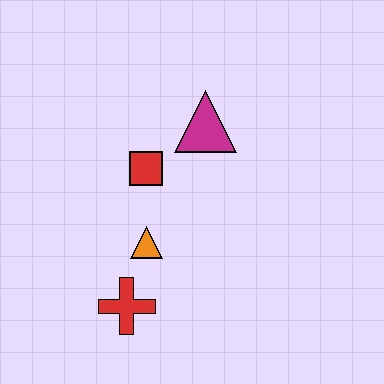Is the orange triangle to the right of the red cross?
Yes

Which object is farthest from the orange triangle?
The magenta triangle is farthest from the orange triangle.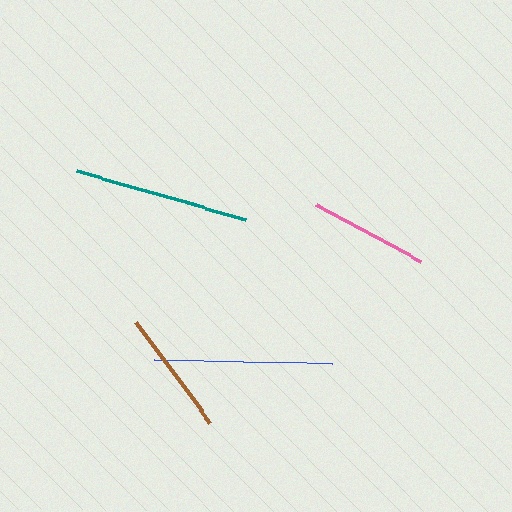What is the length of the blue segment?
The blue segment is approximately 177 pixels long.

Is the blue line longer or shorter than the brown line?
The blue line is longer than the brown line.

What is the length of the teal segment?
The teal segment is approximately 176 pixels long.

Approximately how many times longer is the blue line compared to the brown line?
The blue line is approximately 1.4 times the length of the brown line.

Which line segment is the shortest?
The pink line is the shortest at approximately 119 pixels.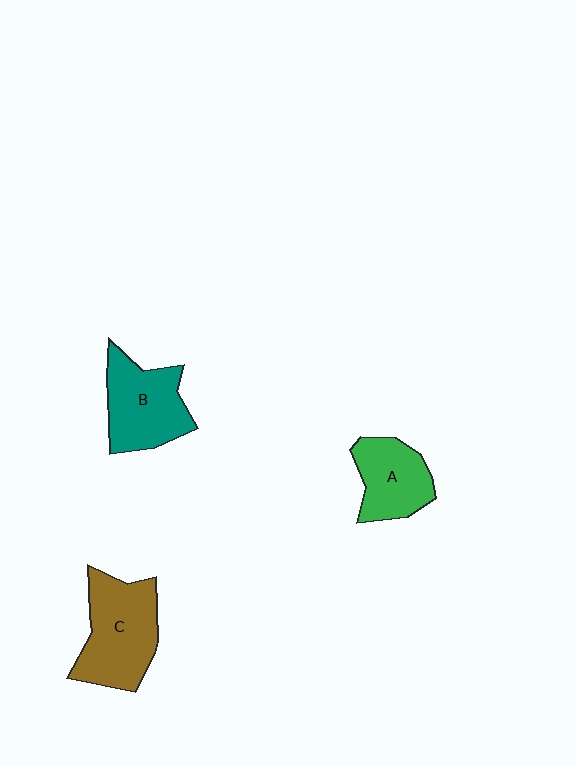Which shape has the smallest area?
Shape A (green).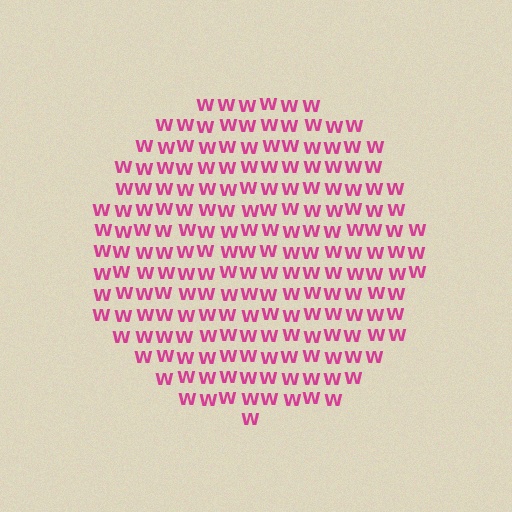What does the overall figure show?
The overall figure shows a circle.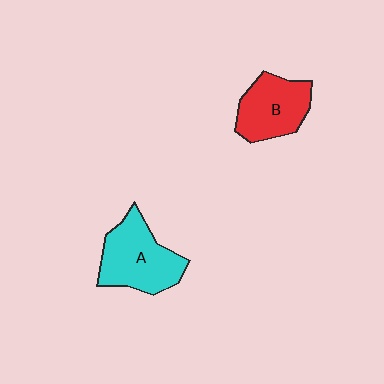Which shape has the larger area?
Shape A (cyan).